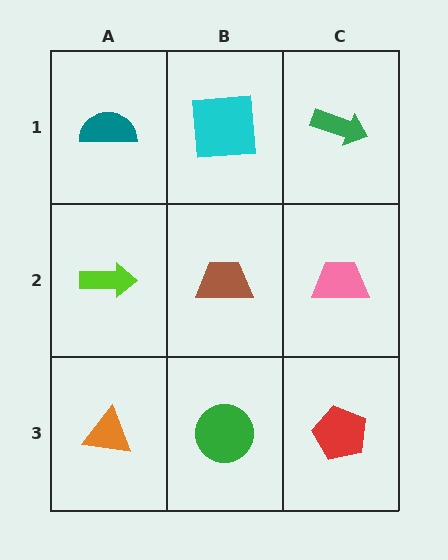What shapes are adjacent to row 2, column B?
A cyan square (row 1, column B), a green circle (row 3, column B), a lime arrow (row 2, column A), a pink trapezoid (row 2, column C).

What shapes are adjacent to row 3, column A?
A lime arrow (row 2, column A), a green circle (row 3, column B).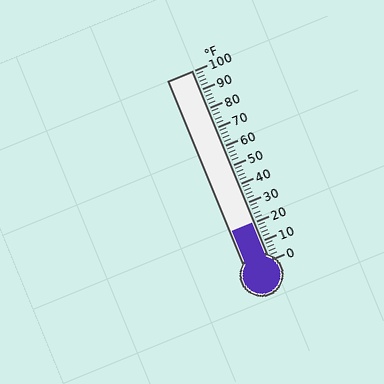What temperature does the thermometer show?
The thermometer shows approximately 20°F.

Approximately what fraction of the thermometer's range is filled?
The thermometer is filled to approximately 20% of its range.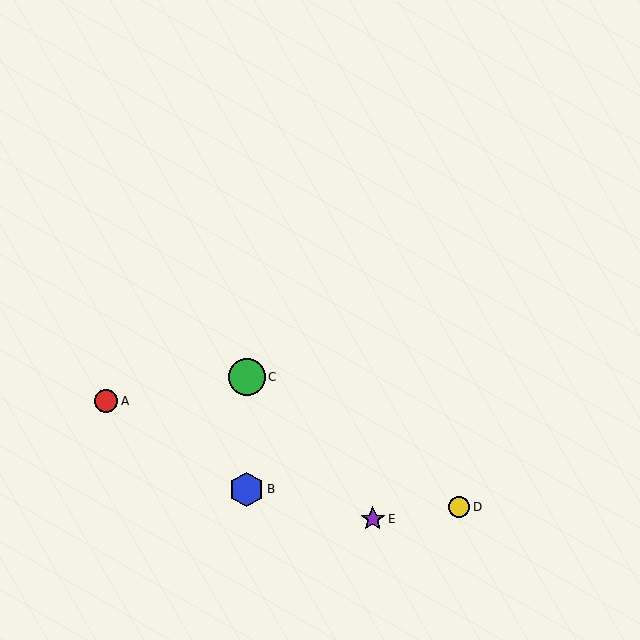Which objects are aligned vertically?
Objects B, C are aligned vertically.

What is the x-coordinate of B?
Object B is at x≈247.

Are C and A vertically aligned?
No, C is at x≈247 and A is at x≈106.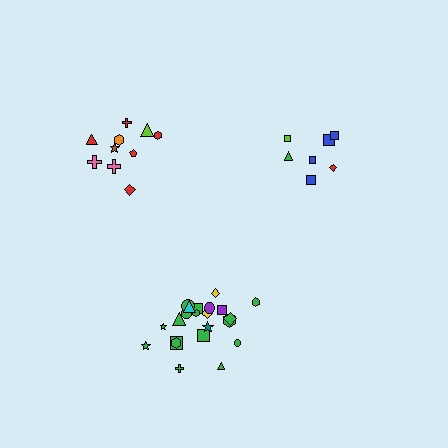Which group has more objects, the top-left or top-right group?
The top-left group.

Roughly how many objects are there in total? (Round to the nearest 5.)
Roughly 40 objects in total.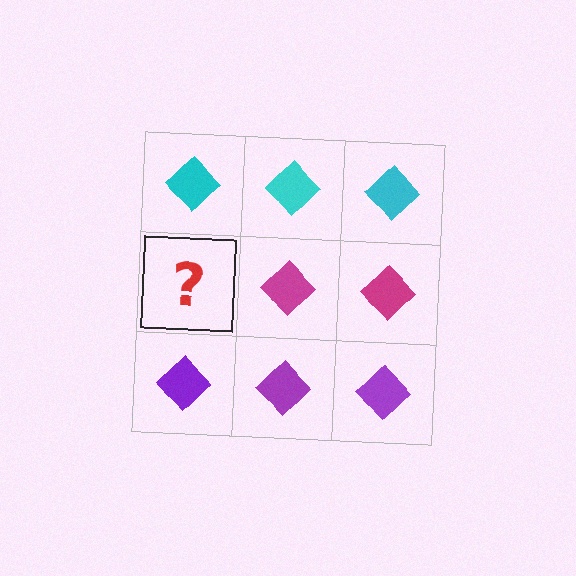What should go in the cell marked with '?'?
The missing cell should contain a magenta diamond.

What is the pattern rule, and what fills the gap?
The rule is that each row has a consistent color. The gap should be filled with a magenta diamond.